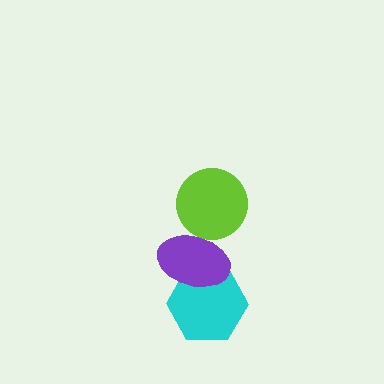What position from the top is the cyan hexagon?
The cyan hexagon is 3rd from the top.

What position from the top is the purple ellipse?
The purple ellipse is 2nd from the top.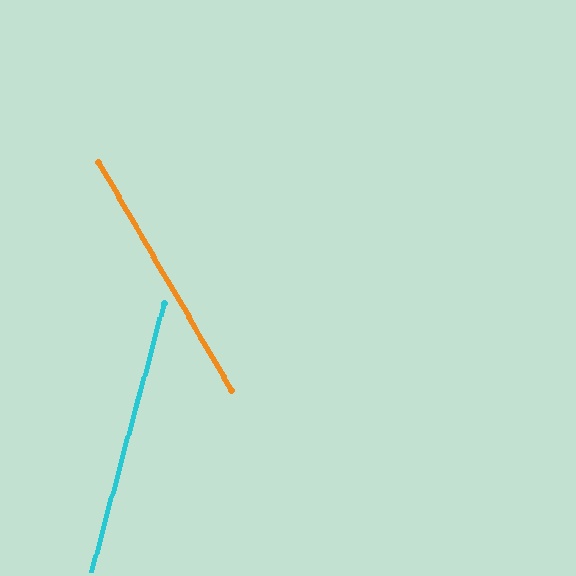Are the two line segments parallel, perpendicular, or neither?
Neither parallel nor perpendicular — they differ by about 45°.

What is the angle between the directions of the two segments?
Approximately 45 degrees.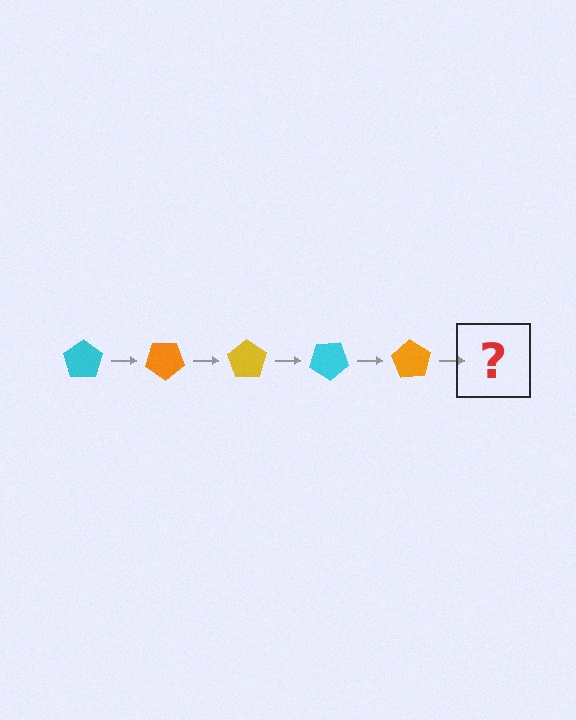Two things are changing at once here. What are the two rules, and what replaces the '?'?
The two rules are that it rotates 35 degrees each step and the color cycles through cyan, orange, and yellow. The '?' should be a yellow pentagon, rotated 175 degrees from the start.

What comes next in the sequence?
The next element should be a yellow pentagon, rotated 175 degrees from the start.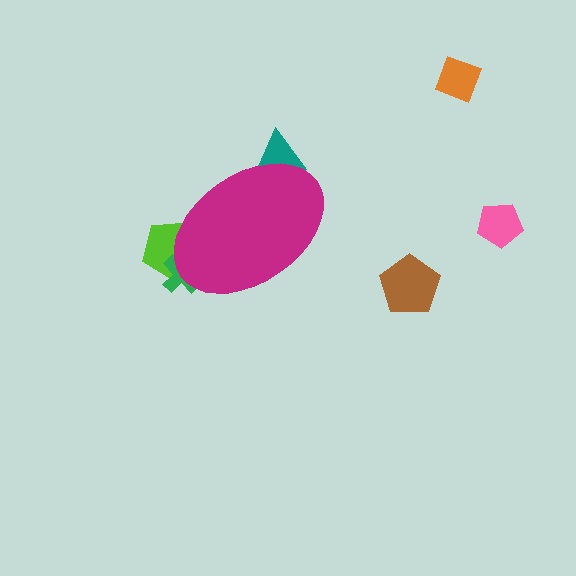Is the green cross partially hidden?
Yes, the green cross is partially hidden behind the magenta ellipse.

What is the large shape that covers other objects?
A magenta ellipse.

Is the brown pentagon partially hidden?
No, the brown pentagon is fully visible.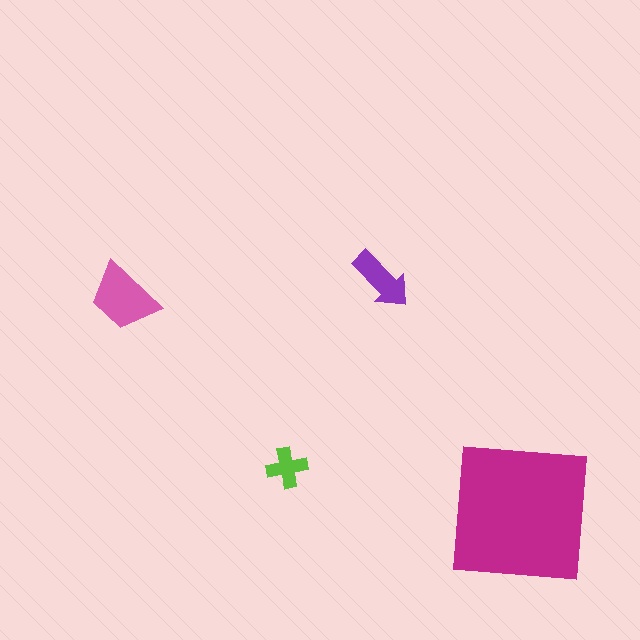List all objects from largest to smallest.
The magenta square, the pink trapezoid, the purple arrow, the lime cross.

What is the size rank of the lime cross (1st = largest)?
4th.